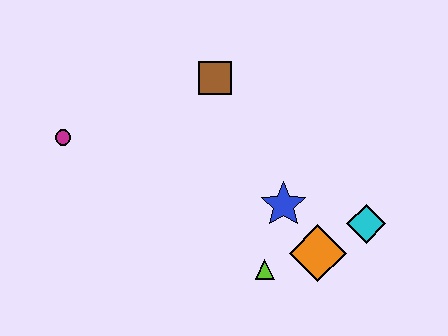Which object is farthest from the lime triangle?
The magenta circle is farthest from the lime triangle.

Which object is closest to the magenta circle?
The brown square is closest to the magenta circle.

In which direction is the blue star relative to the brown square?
The blue star is below the brown square.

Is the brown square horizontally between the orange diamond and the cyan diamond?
No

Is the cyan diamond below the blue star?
Yes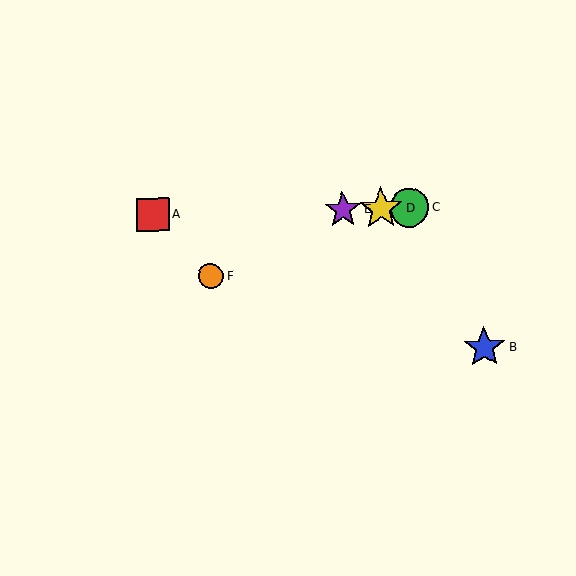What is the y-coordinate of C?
Object C is at y≈208.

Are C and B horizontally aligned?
No, C is at y≈208 and B is at y≈348.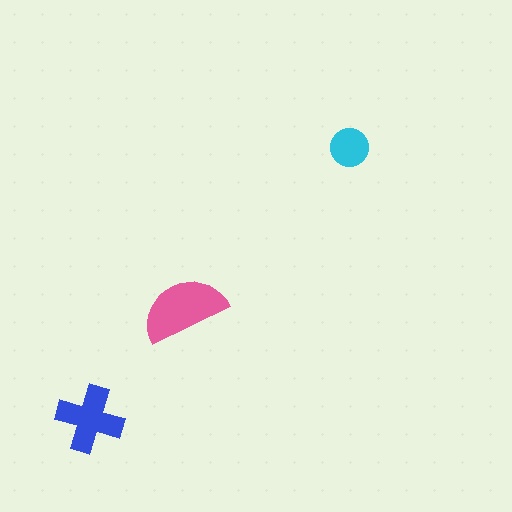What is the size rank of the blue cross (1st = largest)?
2nd.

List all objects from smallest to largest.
The cyan circle, the blue cross, the pink semicircle.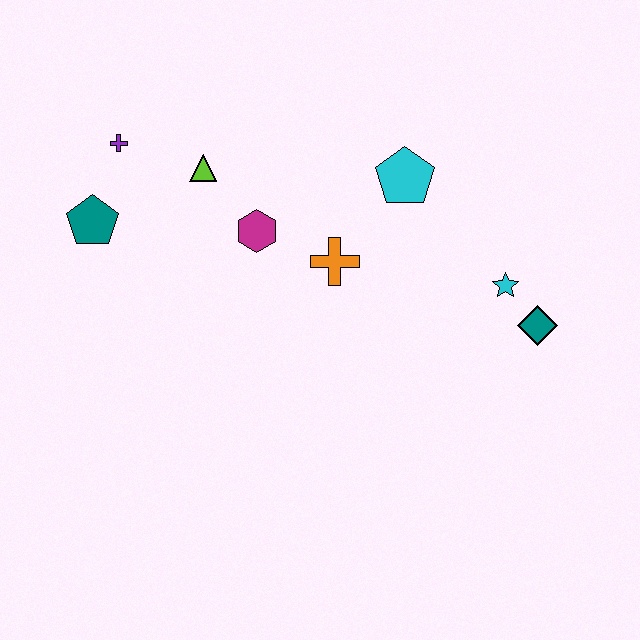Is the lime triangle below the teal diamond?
No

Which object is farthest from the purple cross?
The teal diamond is farthest from the purple cross.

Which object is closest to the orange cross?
The magenta hexagon is closest to the orange cross.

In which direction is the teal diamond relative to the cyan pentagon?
The teal diamond is below the cyan pentagon.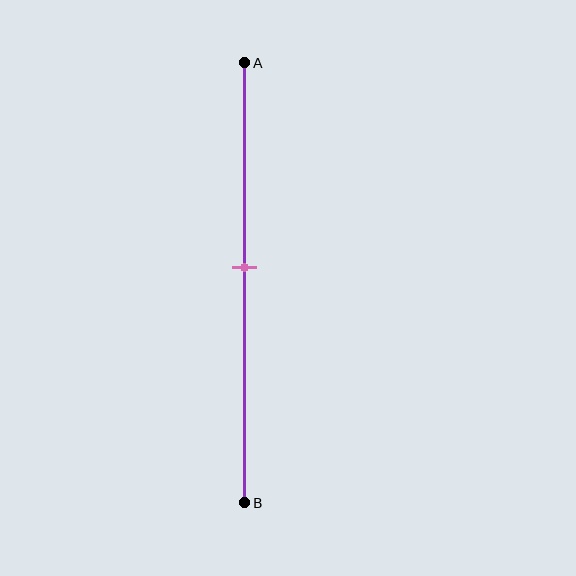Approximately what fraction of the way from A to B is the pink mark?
The pink mark is approximately 45% of the way from A to B.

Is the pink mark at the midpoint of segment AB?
No, the mark is at about 45% from A, not at the 50% midpoint.